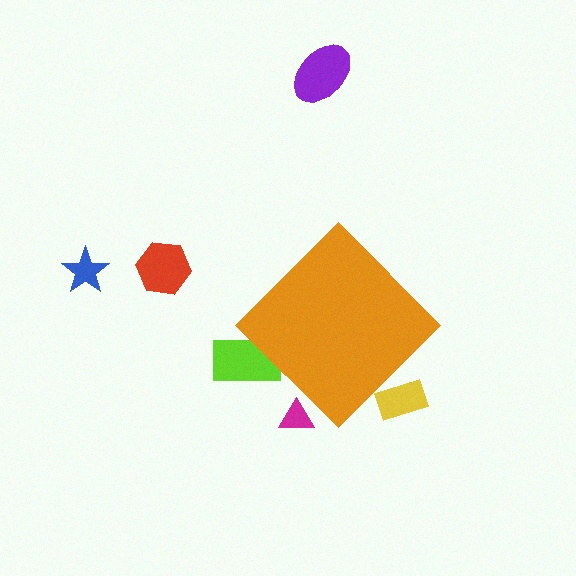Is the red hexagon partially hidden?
No, the red hexagon is fully visible.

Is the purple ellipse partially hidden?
No, the purple ellipse is fully visible.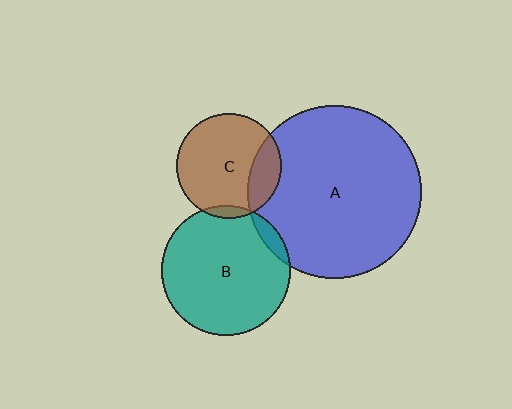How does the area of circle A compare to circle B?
Approximately 1.8 times.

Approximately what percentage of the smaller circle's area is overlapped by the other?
Approximately 5%.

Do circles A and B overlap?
Yes.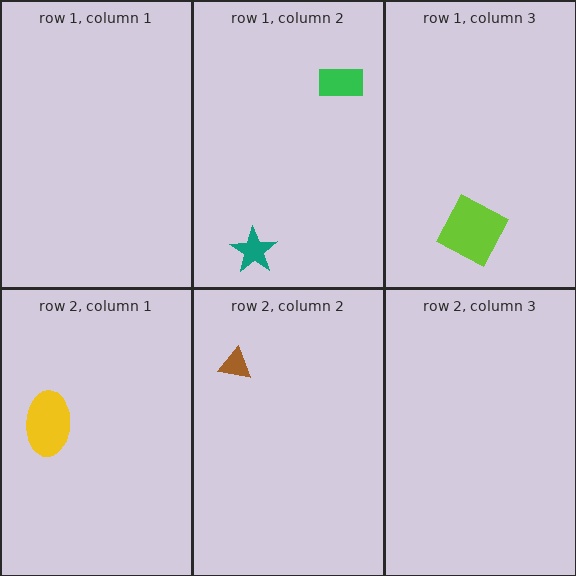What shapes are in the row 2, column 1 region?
The yellow ellipse.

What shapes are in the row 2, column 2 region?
The brown triangle.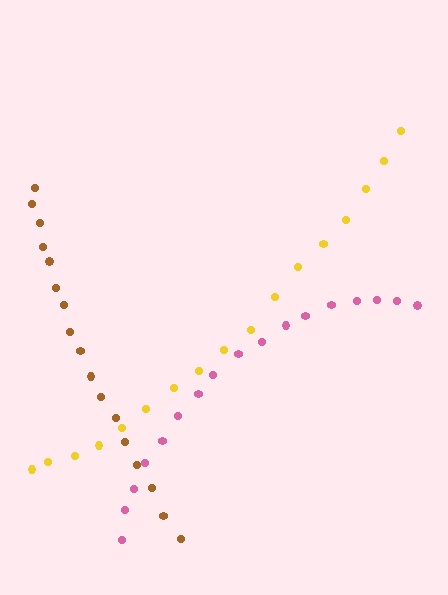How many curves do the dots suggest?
There are 3 distinct paths.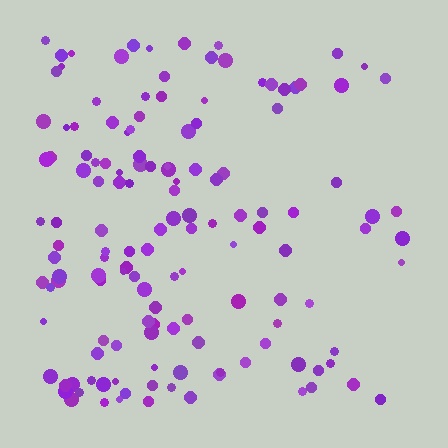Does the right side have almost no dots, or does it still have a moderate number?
Still a moderate number, just noticeably fewer than the left.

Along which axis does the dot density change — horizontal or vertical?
Horizontal.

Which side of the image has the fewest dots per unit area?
The right.